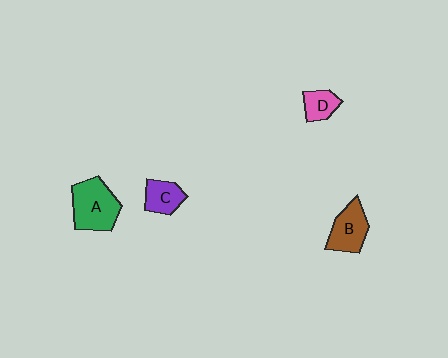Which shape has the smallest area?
Shape D (pink).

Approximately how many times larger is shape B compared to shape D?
Approximately 1.7 times.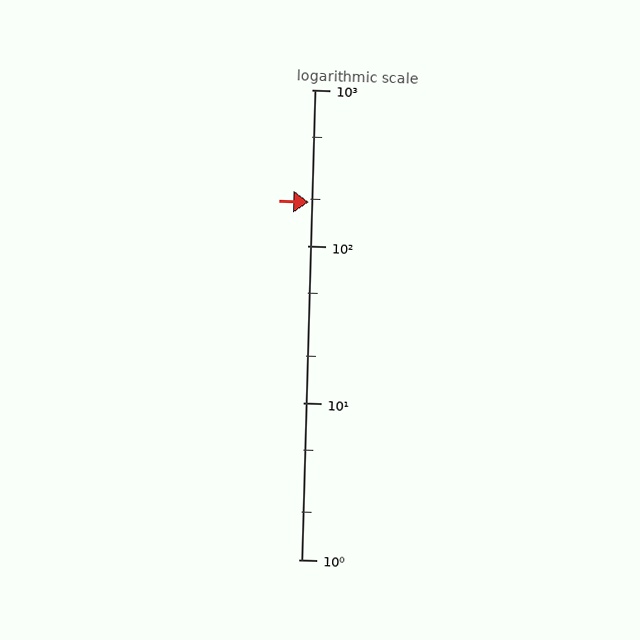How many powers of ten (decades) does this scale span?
The scale spans 3 decades, from 1 to 1000.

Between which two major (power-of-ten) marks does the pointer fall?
The pointer is between 100 and 1000.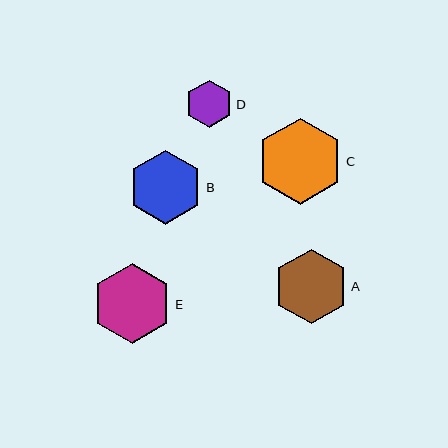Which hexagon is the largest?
Hexagon C is the largest with a size of approximately 86 pixels.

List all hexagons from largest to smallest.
From largest to smallest: C, E, A, B, D.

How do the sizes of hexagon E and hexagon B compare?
Hexagon E and hexagon B are approximately the same size.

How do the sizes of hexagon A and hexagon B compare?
Hexagon A and hexagon B are approximately the same size.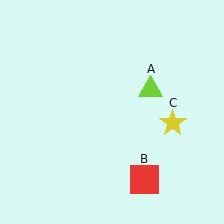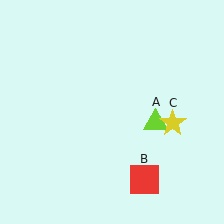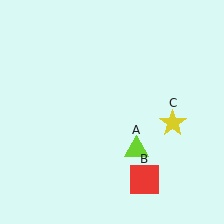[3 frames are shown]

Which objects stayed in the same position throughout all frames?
Red square (object B) and yellow star (object C) remained stationary.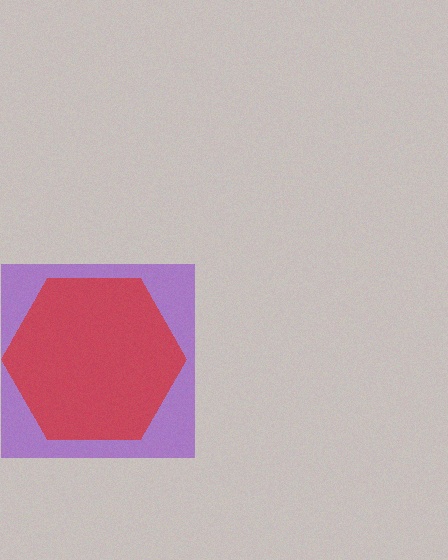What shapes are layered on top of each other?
The layered shapes are: a purple square, a red hexagon.